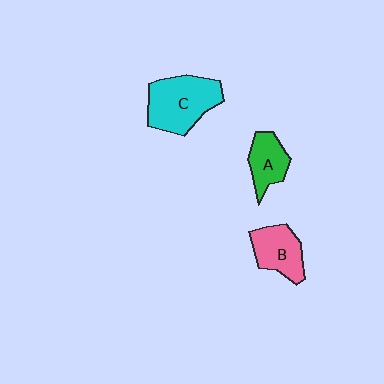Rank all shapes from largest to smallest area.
From largest to smallest: C (cyan), B (pink), A (green).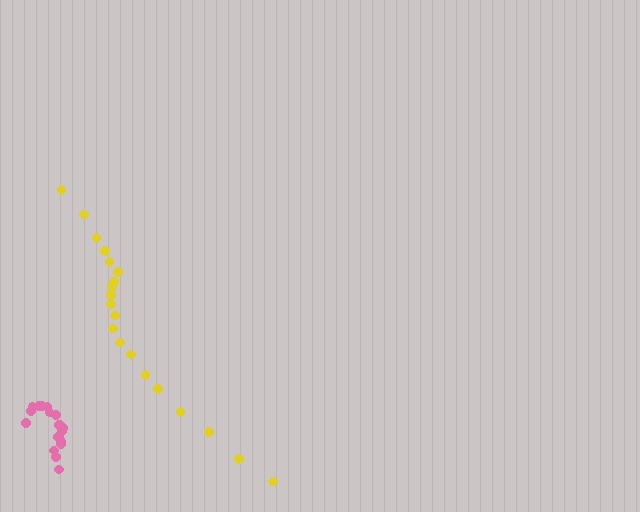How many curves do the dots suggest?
There are 2 distinct paths.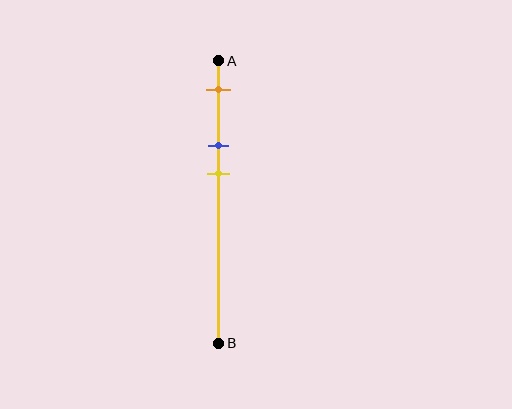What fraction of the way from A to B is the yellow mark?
The yellow mark is approximately 40% (0.4) of the way from A to B.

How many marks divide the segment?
There are 3 marks dividing the segment.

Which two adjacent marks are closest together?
The blue and yellow marks are the closest adjacent pair.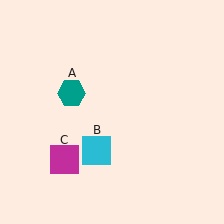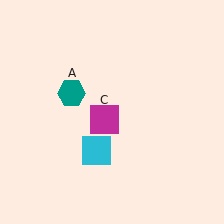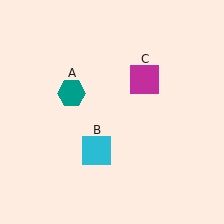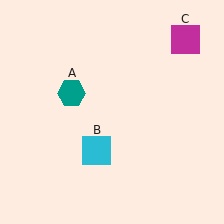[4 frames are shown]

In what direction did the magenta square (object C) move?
The magenta square (object C) moved up and to the right.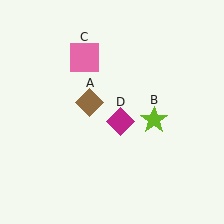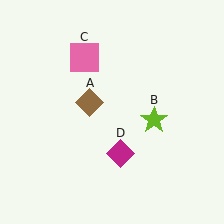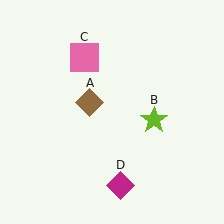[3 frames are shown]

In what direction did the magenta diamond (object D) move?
The magenta diamond (object D) moved down.